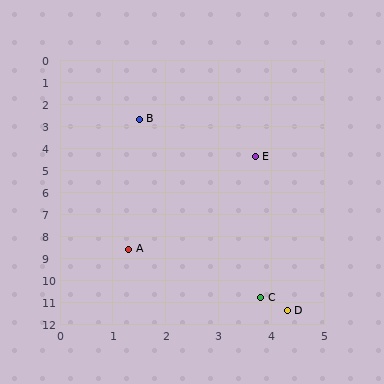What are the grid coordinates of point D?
Point D is at approximately (4.3, 11.4).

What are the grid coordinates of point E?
Point E is at approximately (3.7, 4.4).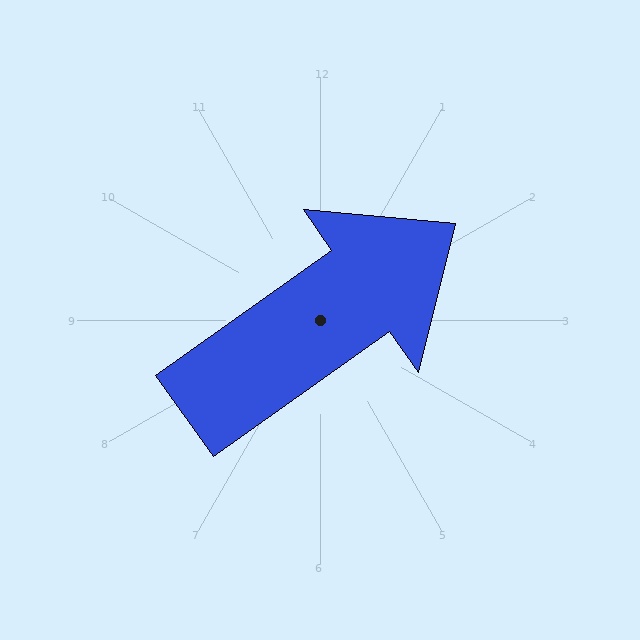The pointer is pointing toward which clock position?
Roughly 2 o'clock.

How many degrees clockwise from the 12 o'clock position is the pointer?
Approximately 55 degrees.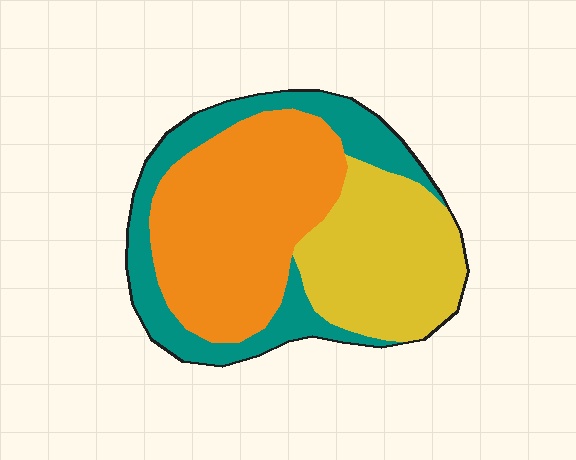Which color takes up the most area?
Orange, at roughly 45%.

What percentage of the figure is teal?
Teal takes up between a quarter and a half of the figure.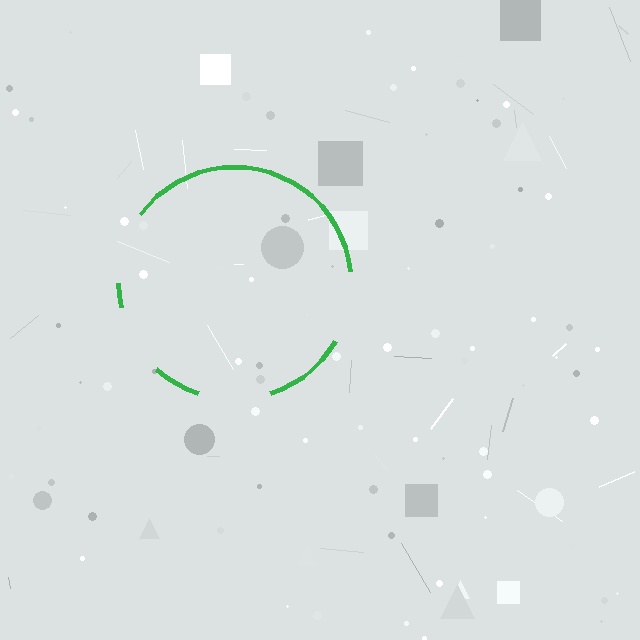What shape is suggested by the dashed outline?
The dashed outline suggests a circle.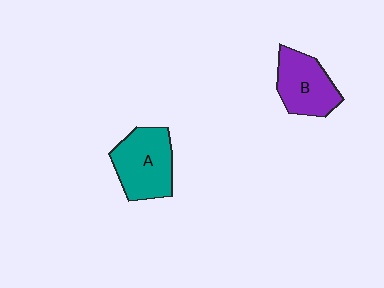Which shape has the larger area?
Shape A (teal).